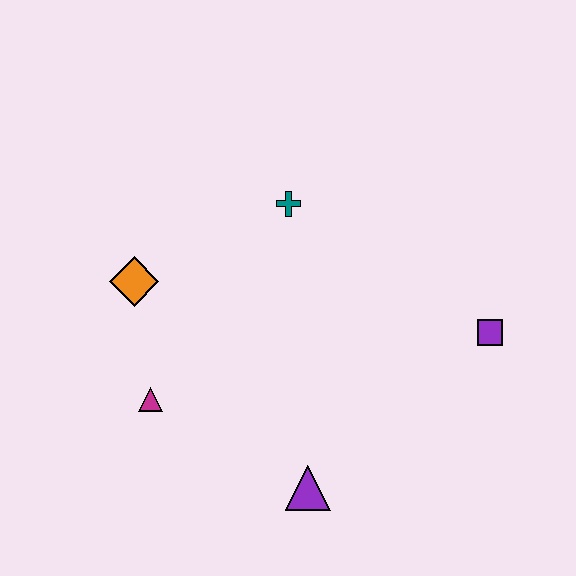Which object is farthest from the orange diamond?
The purple square is farthest from the orange diamond.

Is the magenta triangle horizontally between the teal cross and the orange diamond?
Yes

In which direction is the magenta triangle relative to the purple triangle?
The magenta triangle is to the left of the purple triangle.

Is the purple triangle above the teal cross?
No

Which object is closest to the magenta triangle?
The orange diamond is closest to the magenta triangle.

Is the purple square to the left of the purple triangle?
No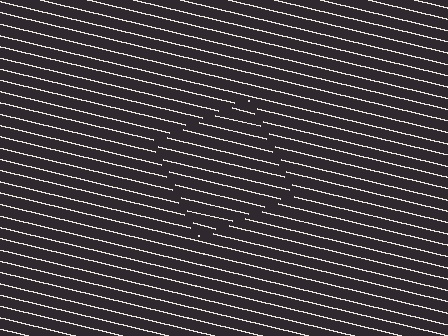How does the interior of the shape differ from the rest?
The interior of the shape contains the same grating, shifted by half a period — the contour is defined by the phase discontinuity where line-ends from the inner and outer gratings abut.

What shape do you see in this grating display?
An illusory square. The interior of the shape contains the same grating, shifted by half a period — the contour is defined by the phase discontinuity where line-ends from the inner and outer gratings abut.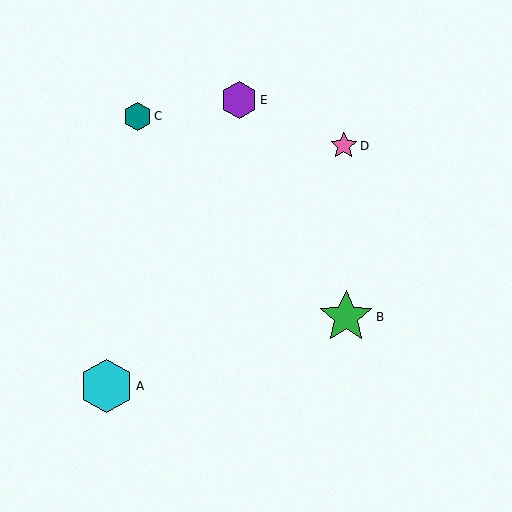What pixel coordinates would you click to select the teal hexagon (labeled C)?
Click at (137, 116) to select the teal hexagon C.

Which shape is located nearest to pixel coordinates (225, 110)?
The purple hexagon (labeled E) at (239, 100) is nearest to that location.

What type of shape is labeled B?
Shape B is a green star.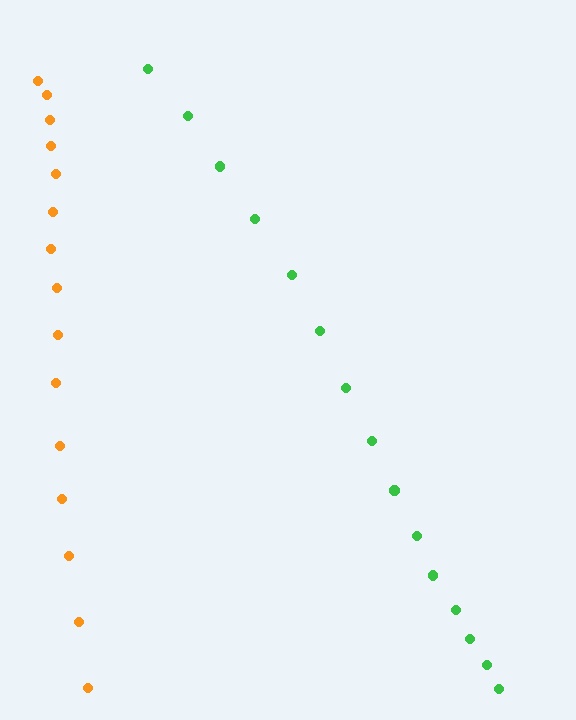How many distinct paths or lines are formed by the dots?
There are 2 distinct paths.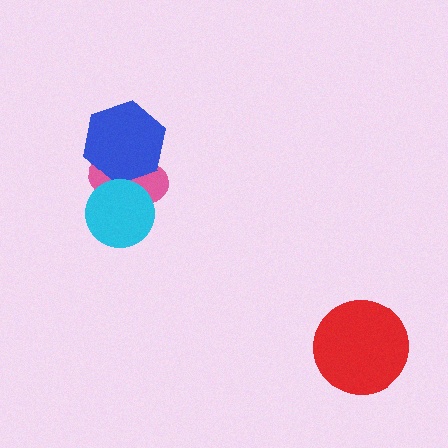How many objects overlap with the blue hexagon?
1 object overlaps with the blue hexagon.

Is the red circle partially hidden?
No, no other shape covers it.